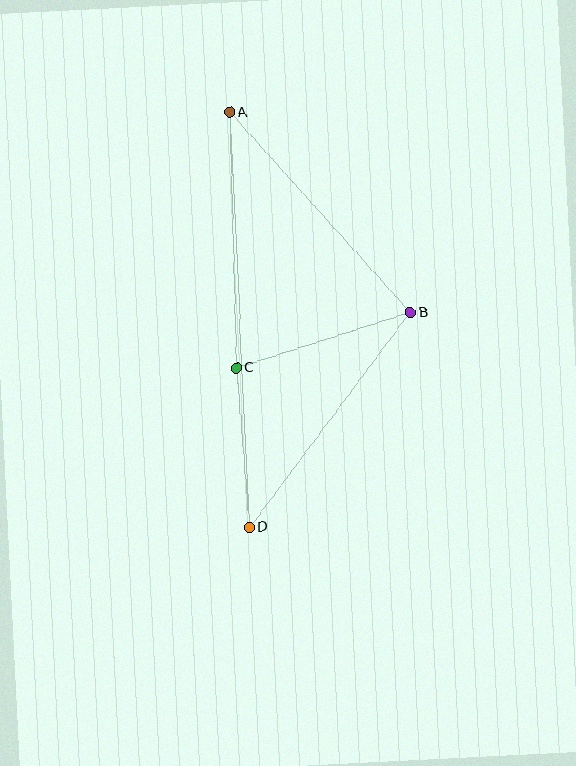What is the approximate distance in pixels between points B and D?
The distance between B and D is approximately 268 pixels.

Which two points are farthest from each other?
Points A and D are farthest from each other.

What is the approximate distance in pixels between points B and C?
The distance between B and C is approximately 182 pixels.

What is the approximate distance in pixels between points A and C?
The distance between A and C is approximately 255 pixels.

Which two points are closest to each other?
Points C and D are closest to each other.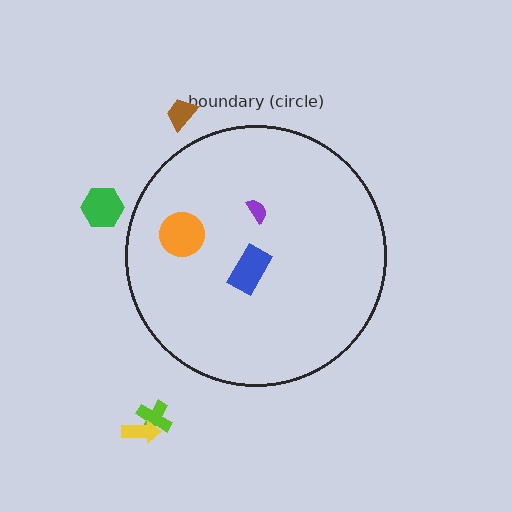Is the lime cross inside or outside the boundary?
Outside.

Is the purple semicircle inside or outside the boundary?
Inside.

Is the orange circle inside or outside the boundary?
Inside.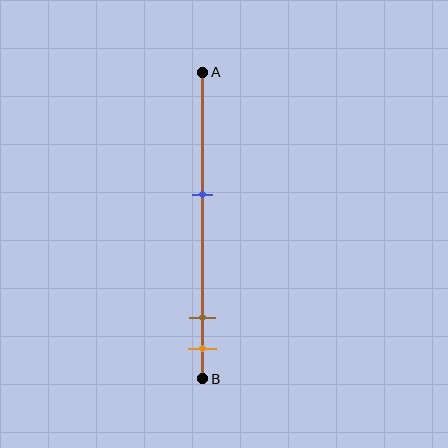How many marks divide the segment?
There are 3 marks dividing the segment.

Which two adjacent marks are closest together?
The brown and orange marks are the closest adjacent pair.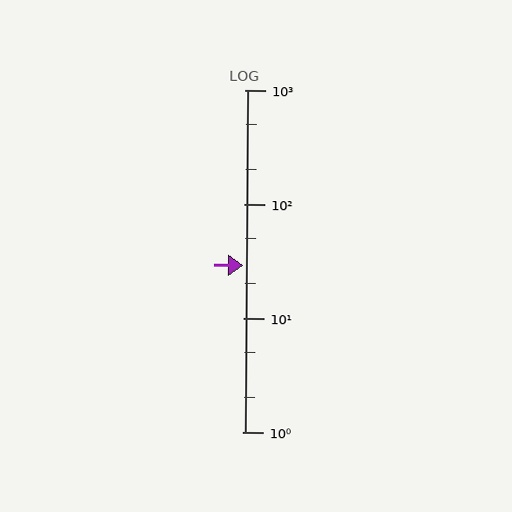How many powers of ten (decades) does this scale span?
The scale spans 3 decades, from 1 to 1000.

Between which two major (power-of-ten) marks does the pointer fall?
The pointer is between 10 and 100.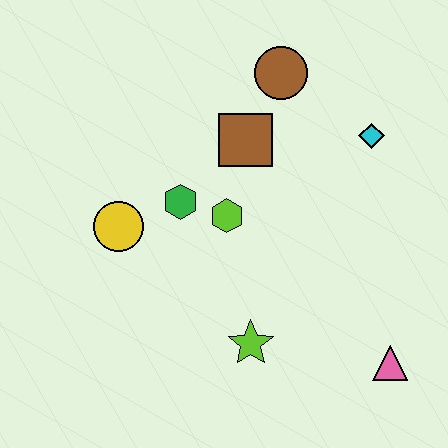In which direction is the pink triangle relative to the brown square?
The pink triangle is below the brown square.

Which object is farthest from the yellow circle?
The pink triangle is farthest from the yellow circle.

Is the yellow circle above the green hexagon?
No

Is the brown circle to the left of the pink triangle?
Yes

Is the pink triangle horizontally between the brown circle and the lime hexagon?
No